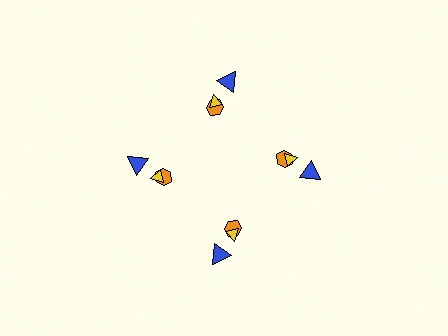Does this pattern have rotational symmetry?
Yes, this pattern has 4-fold rotational symmetry. It looks the same after rotating 90 degrees around the center.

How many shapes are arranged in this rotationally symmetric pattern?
There are 12 shapes, arranged in 4 groups of 3.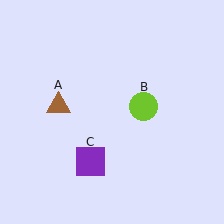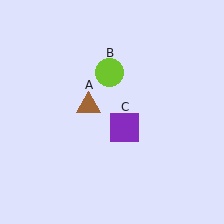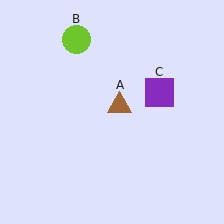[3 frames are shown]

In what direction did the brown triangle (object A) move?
The brown triangle (object A) moved right.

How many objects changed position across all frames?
3 objects changed position: brown triangle (object A), lime circle (object B), purple square (object C).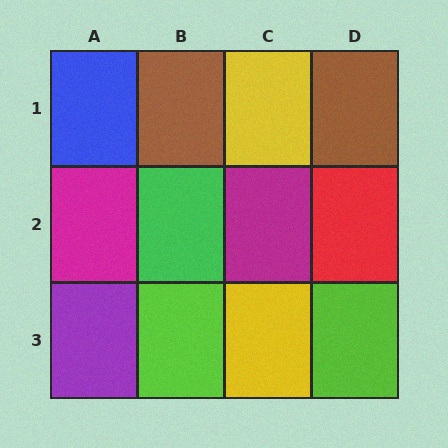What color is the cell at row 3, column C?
Yellow.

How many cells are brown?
2 cells are brown.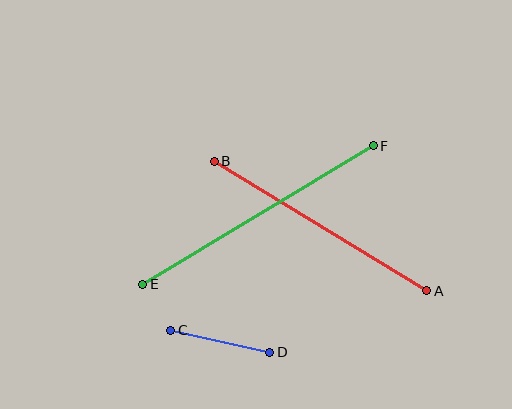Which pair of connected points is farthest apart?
Points E and F are farthest apart.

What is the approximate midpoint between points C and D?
The midpoint is at approximately (220, 341) pixels.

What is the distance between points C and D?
The distance is approximately 101 pixels.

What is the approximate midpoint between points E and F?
The midpoint is at approximately (258, 215) pixels.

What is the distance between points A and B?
The distance is approximately 249 pixels.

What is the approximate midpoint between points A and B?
The midpoint is at approximately (321, 226) pixels.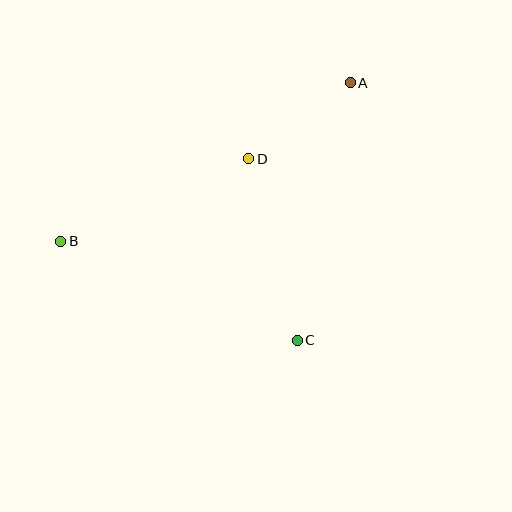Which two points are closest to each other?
Points A and D are closest to each other.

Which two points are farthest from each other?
Points A and B are farthest from each other.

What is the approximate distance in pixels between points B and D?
The distance between B and D is approximately 205 pixels.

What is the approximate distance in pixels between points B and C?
The distance between B and C is approximately 256 pixels.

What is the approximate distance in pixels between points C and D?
The distance between C and D is approximately 188 pixels.